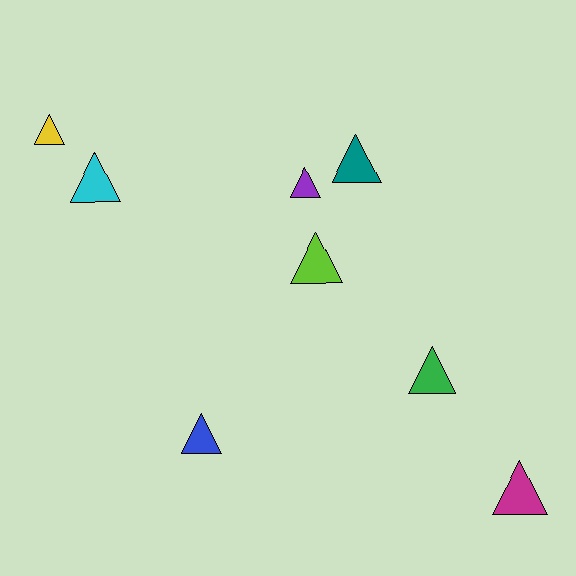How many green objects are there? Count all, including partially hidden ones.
There is 1 green object.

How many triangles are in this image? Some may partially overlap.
There are 8 triangles.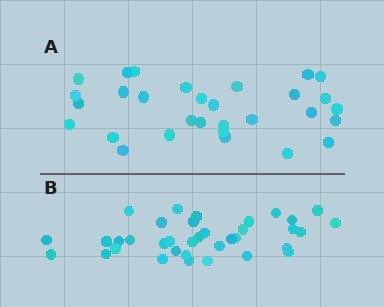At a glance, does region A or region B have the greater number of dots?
Region B (the bottom region) has more dots.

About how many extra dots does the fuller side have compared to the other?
Region B has about 6 more dots than region A.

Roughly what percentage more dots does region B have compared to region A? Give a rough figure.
About 20% more.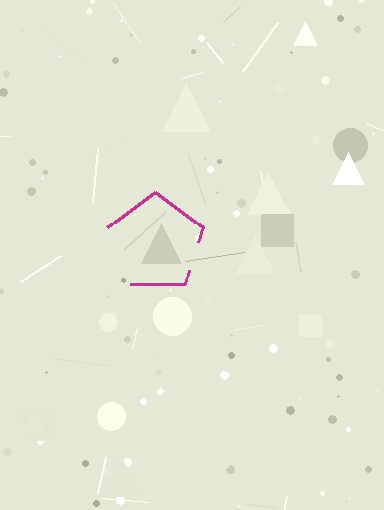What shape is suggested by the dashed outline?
The dashed outline suggests a pentagon.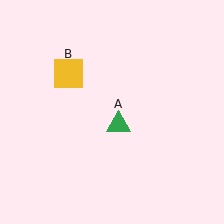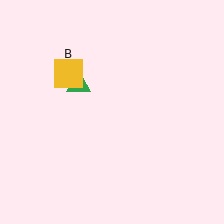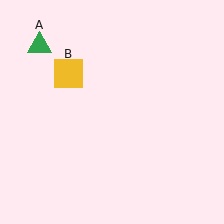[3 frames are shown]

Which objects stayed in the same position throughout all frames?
Yellow square (object B) remained stationary.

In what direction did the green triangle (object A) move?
The green triangle (object A) moved up and to the left.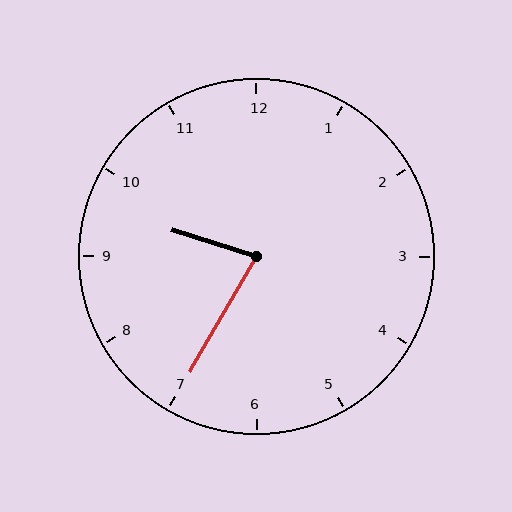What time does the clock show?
9:35.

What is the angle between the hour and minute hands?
Approximately 78 degrees.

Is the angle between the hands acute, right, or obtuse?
It is acute.